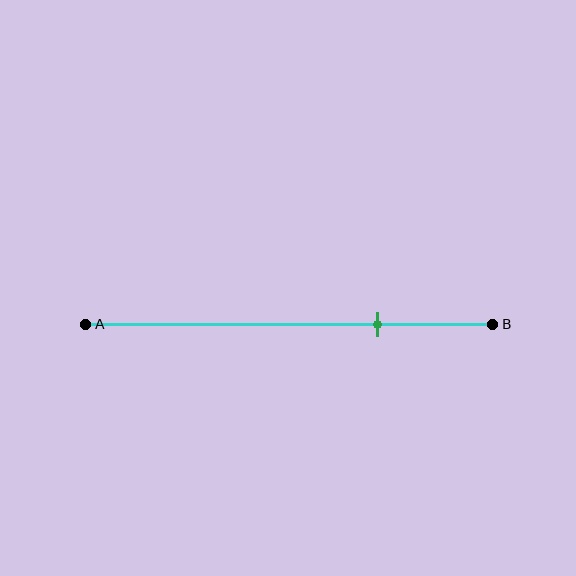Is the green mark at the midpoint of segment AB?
No, the mark is at about 70% from A, not at the 50% midpoint.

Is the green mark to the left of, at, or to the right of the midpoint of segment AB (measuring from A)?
The green mark is to the right of the midpoint of segment AB.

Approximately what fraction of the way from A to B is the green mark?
The green mark is approximately 70% of the way from A to B.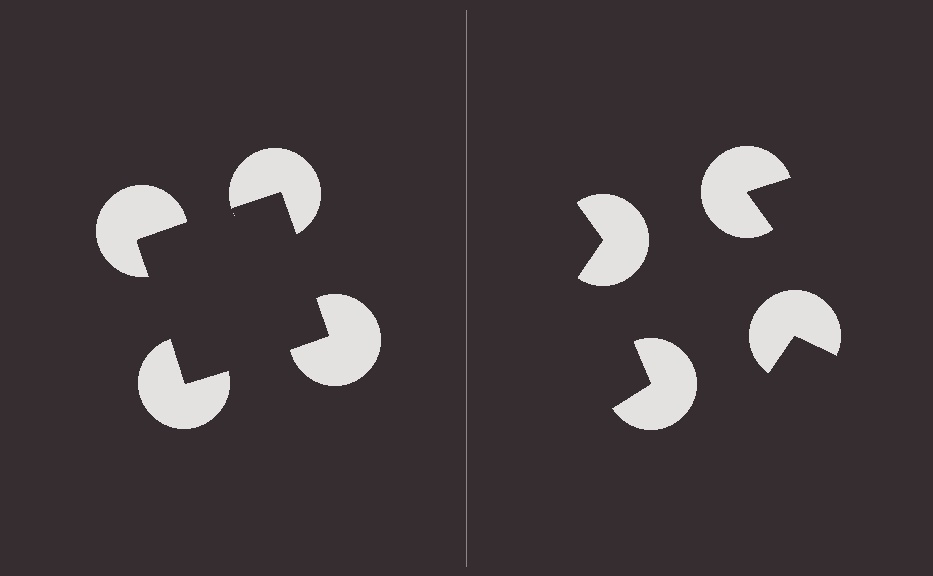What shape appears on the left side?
An illusory square.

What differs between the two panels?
The pac-man discs are positioned identically on both sides; only the wedge orientations differ. On the left they align to a square; on the right they are misaligned.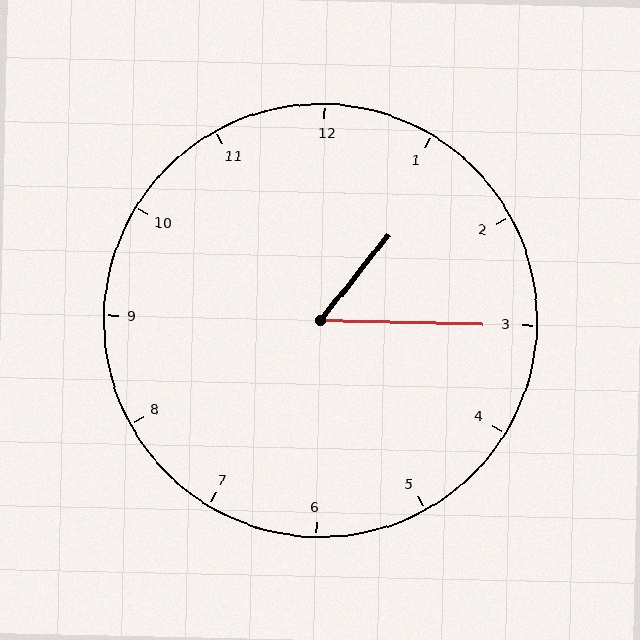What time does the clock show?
1:15.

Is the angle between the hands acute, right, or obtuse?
It is acute.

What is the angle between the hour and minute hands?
Approximately 52 degrees.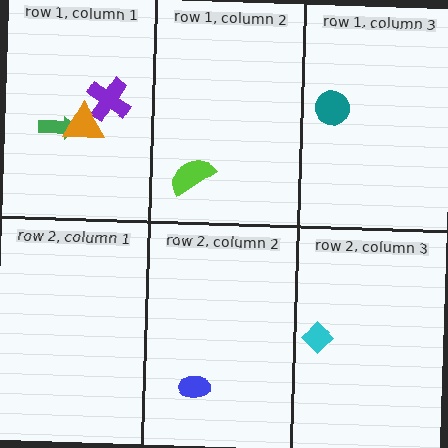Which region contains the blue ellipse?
The row 2, column 2 region.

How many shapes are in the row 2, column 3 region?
1.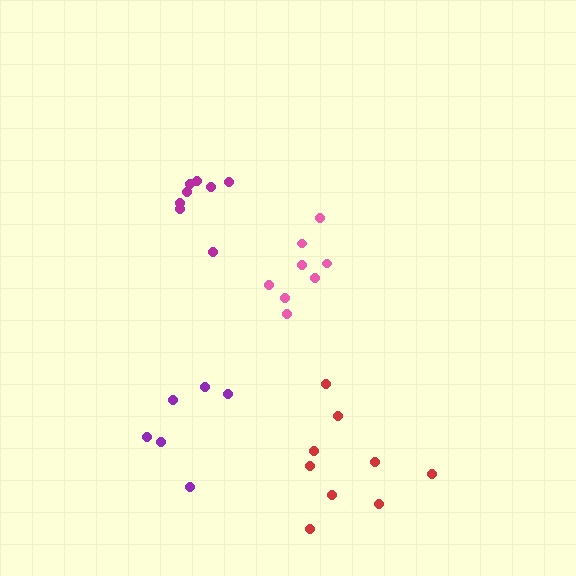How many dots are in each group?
Group 1: 8 dots, Group 2: 9 dots, Group 3: 6 dots, Group 4: 8 dots (31 total).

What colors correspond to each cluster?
The clusters are colored: pink, red, purple, magenta.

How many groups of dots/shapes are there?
There are 4 groups.